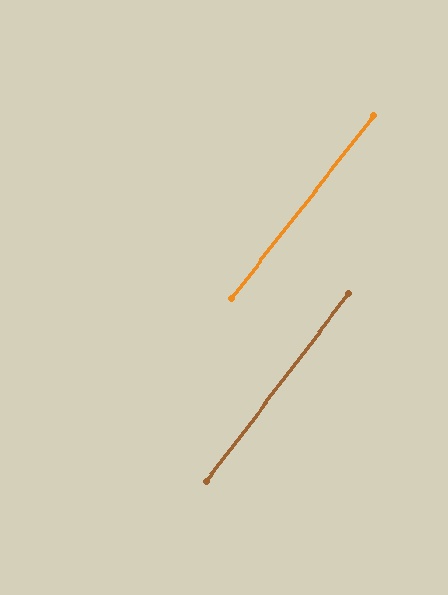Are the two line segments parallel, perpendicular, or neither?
Parallel — their directions differ by only 0.6°.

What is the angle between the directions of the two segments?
Approximately 1 degree.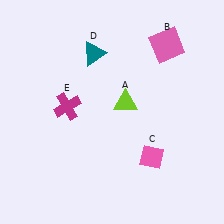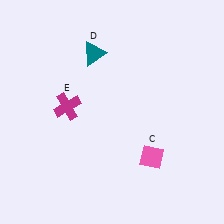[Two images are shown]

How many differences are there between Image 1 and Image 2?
There are 2 differences between the two images.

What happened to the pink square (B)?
The pink square (B) was removed in Image 2. It was in the top-right area of Image 1.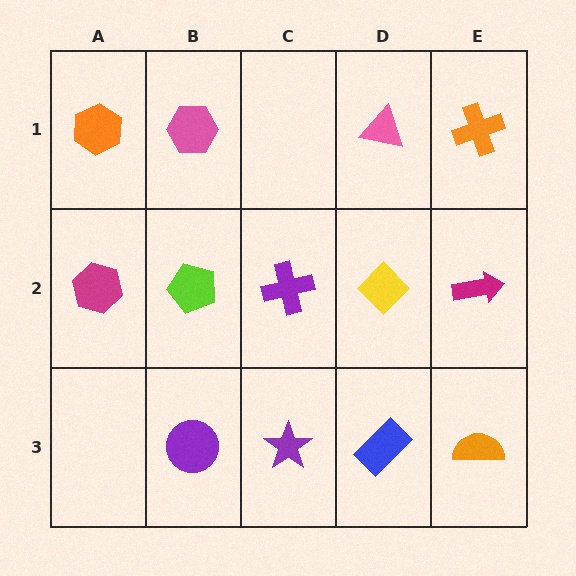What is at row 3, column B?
A purple circle.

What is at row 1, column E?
An orange cross.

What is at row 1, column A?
An orange hexagon.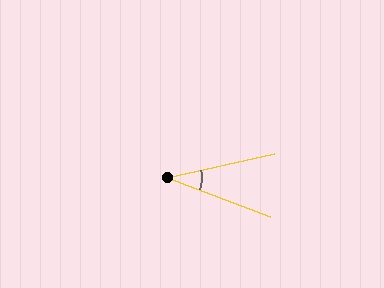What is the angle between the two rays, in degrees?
Approximately 33 degrees.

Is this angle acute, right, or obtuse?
It is acute.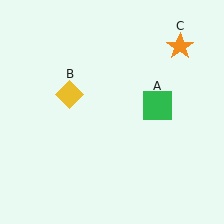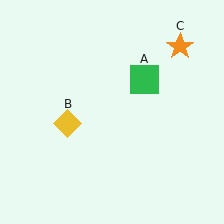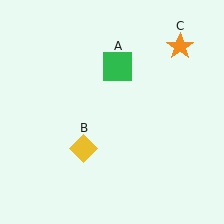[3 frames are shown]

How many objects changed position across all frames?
2 objects changed position: green square (object A), yellow diamond (object B).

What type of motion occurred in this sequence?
The green square (object A), yellow diamond (object B) rotated counterclockwise around the center of the scene.